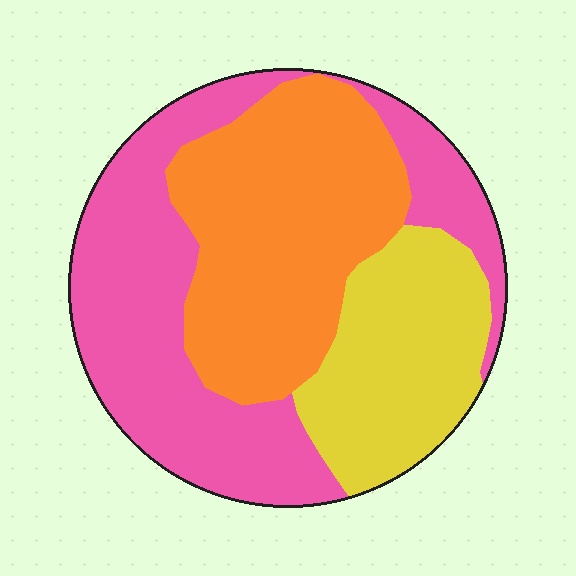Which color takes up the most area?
Pink, at roughly 40%.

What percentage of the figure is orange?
Orange takes up about one third (1/3) of the figure.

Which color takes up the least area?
Yellow, at roughly 25%.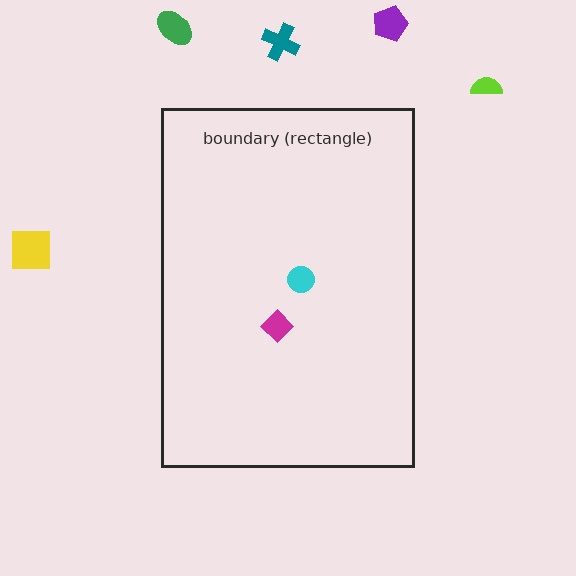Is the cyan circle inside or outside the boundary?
Inside.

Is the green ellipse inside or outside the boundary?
Outside.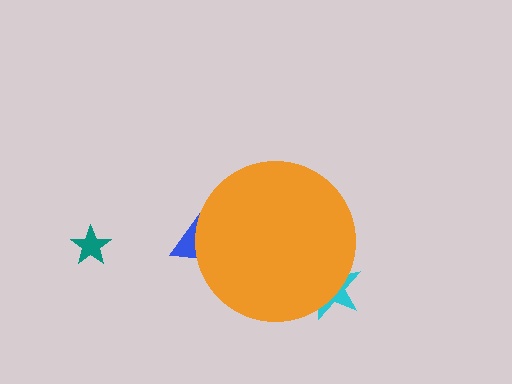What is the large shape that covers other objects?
An orange circle.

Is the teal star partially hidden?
No, the teal star is fully visible.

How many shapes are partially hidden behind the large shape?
2 shapes are partially hidden.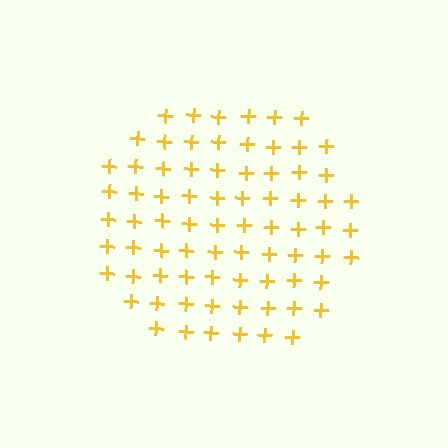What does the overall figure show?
The overall figure shows a circle.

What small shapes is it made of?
It is made of small plus signs.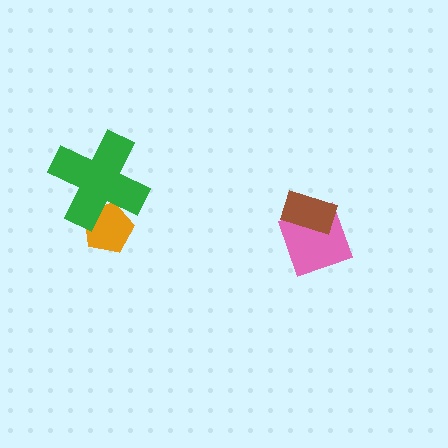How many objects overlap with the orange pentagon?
1 object overlaps with the orange pentagon.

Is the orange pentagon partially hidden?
Yes, it is partially covered by another shape.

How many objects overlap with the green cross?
1 object overlaps with the green cross.